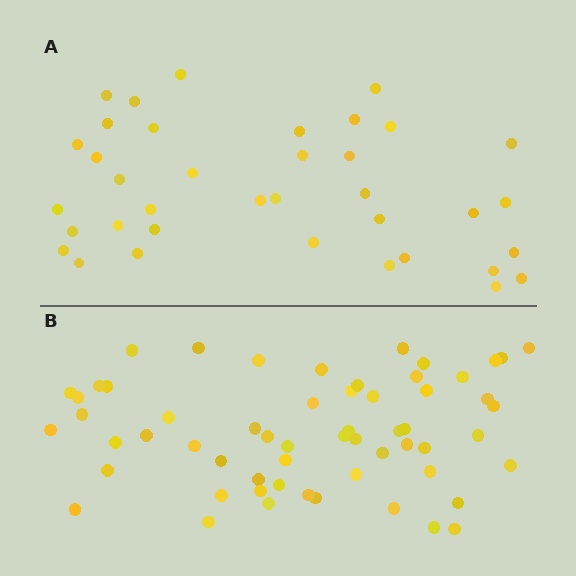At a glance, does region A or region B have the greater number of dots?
Region B (the bottom region) has more dots.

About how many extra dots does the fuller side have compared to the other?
Region B has approximately 20 more dots than region A.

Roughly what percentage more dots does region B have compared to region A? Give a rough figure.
About 60% more.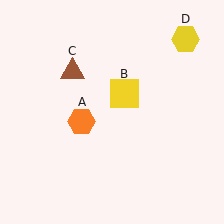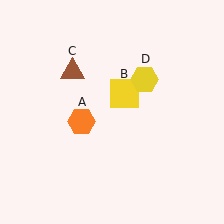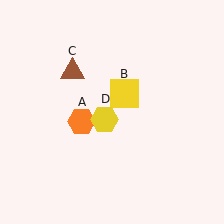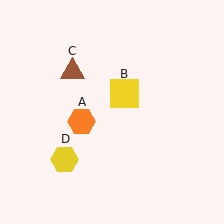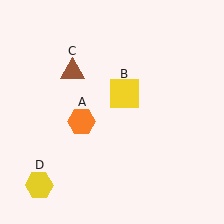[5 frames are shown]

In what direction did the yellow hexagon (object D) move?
The yellow hexagon (object D) moved down and to the left.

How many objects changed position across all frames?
1 object changed position: yellow hexagon (object D).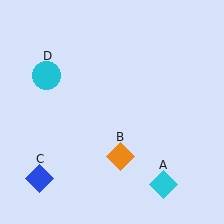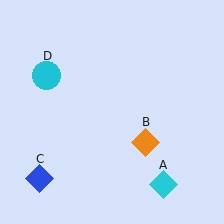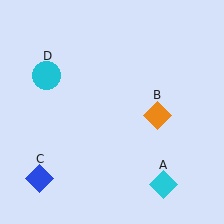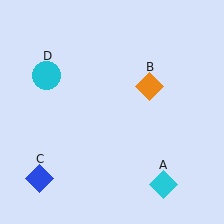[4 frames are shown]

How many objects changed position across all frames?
1 object changed position: orange diamond (object B).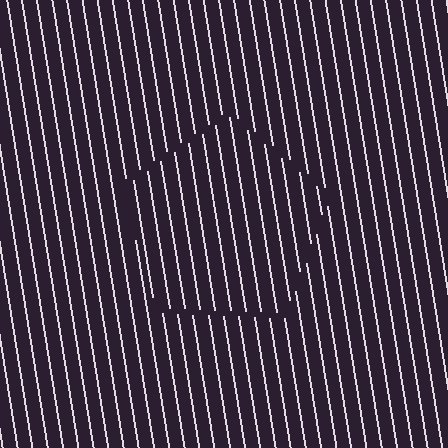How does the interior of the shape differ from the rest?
The interior of the shape contains the same grating, shifted by half a period — the contour is defined by the phase discontinuity where line-ends from the inner and outer gratings abut.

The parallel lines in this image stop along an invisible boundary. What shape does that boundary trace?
An illusory pentagon. The interior of the shape contains the same grating, shifted by half a period — the contour is defined by the phase discontinuity where line-ends from the inner and outer gratings abut.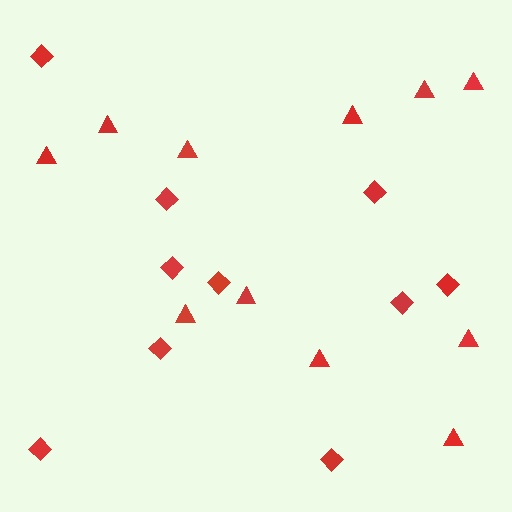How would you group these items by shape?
There are 2 groups: one group of diamonds (10) and one group of triangles (11).